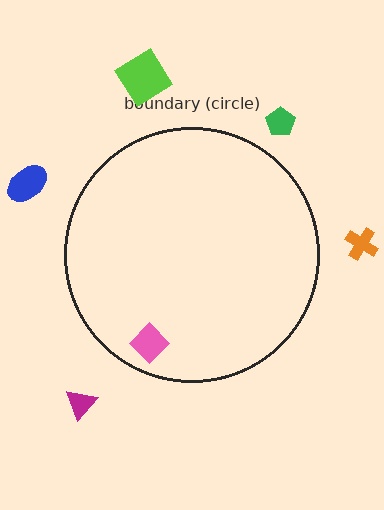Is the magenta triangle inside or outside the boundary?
Outside.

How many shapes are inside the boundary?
1 inside, 5 outside.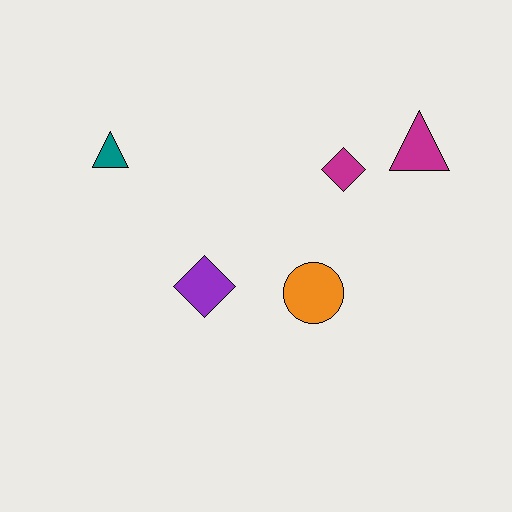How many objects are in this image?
There are 5 objects.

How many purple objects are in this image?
There is 1 purple object.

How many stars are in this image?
There are no stars.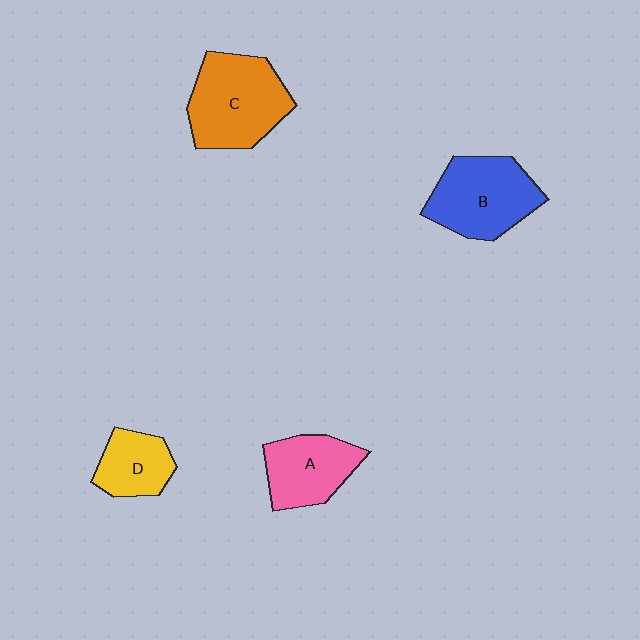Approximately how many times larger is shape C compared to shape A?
Approximately 1.4 times.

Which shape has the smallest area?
Shape D (yellow).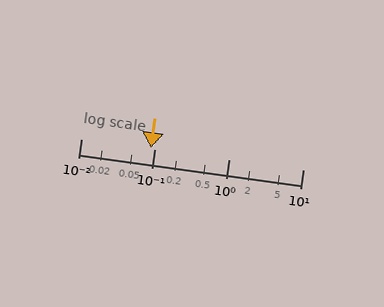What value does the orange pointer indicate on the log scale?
The pointer indicates approximately 0.089.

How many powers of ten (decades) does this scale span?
The scale spans 3 decades, from 0.01 to 10.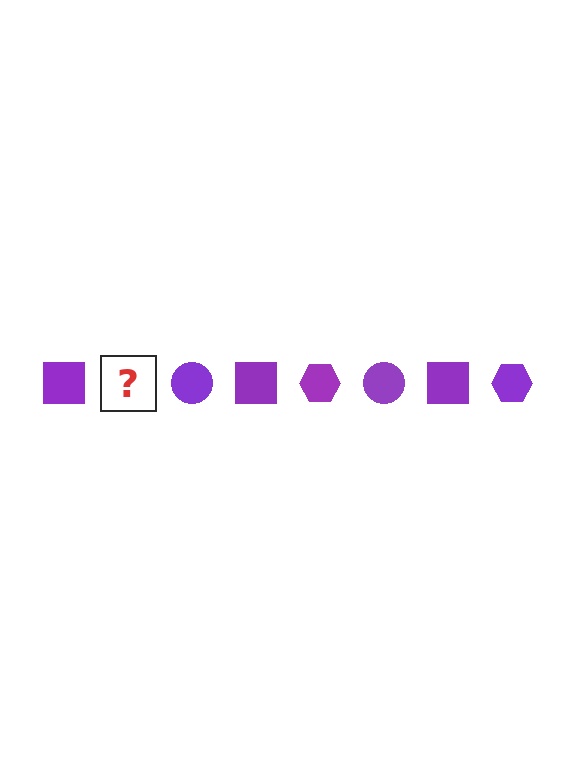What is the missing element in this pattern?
The missing element is a purple hexagon.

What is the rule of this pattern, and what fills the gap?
The rule is that the pattern cycles through square, hexagon, circle shapes in purple. The gap should be filled with a purple hexagon.